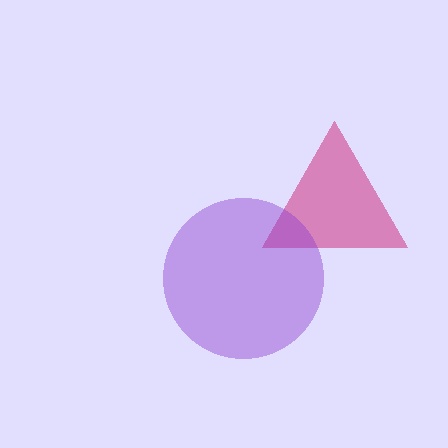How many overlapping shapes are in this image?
There are 2 overlapping shapes in the image.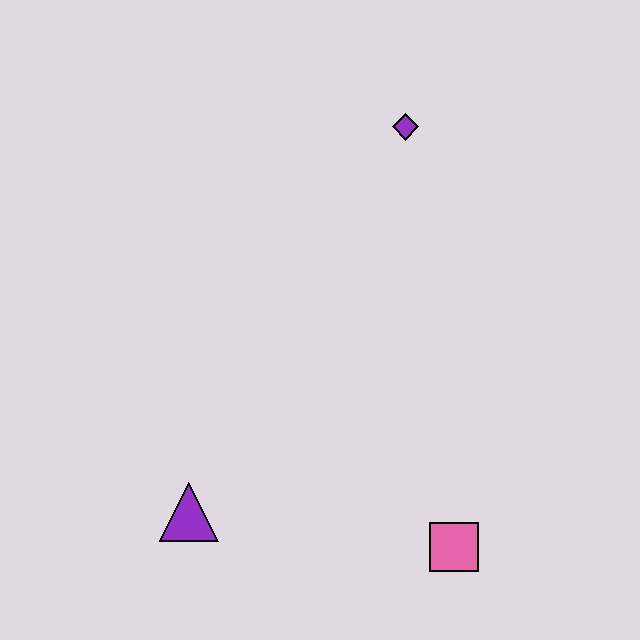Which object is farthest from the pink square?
The purple diamond is farthest from the pink square.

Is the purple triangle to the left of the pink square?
Yes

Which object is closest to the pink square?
The purple triangle is closest to the pink square.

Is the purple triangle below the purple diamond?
Yes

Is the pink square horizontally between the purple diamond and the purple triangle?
No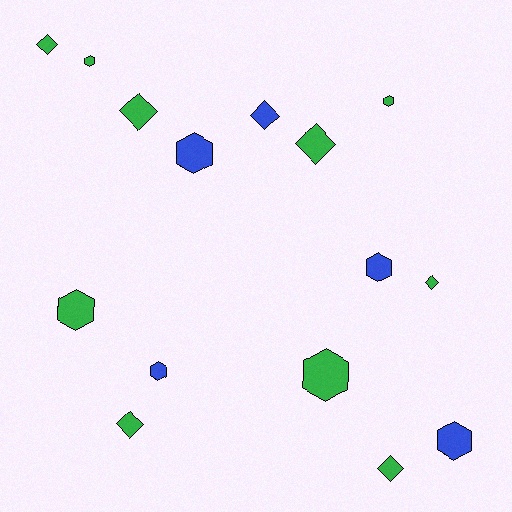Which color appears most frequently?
Green, with 10 objects.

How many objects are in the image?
There are 15 objects.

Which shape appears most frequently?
Hexagon, with 8 objects.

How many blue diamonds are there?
There is 1 blue diamond.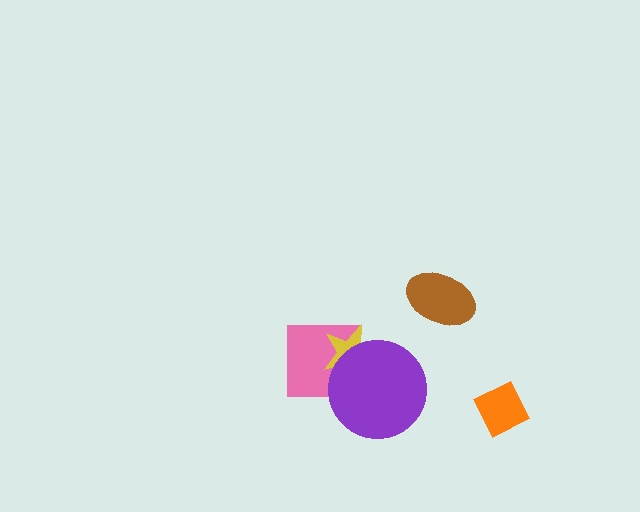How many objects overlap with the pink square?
2 objects overlap with the pink square.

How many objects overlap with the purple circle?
2 objects overlap with the purple circle.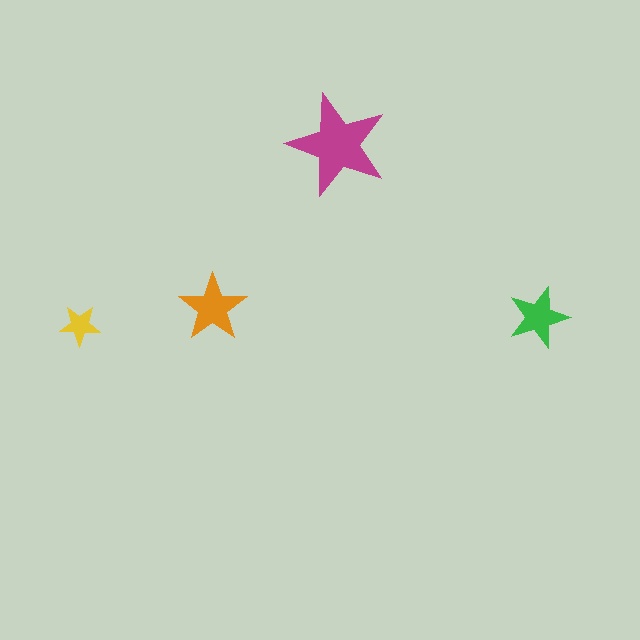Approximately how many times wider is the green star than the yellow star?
About 1.5 times wider.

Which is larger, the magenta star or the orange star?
The magenta one.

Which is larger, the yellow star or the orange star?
The orange one.